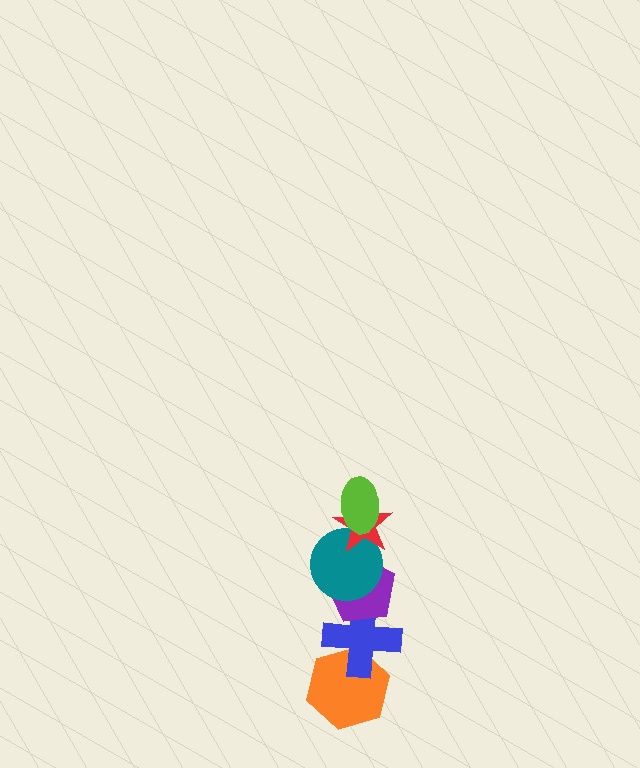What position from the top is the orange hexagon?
The orange hexagon is 6th from the top.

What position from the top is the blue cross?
The blue cross is 5th from the top.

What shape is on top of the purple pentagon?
The teal circle is on top of the purple pentagon.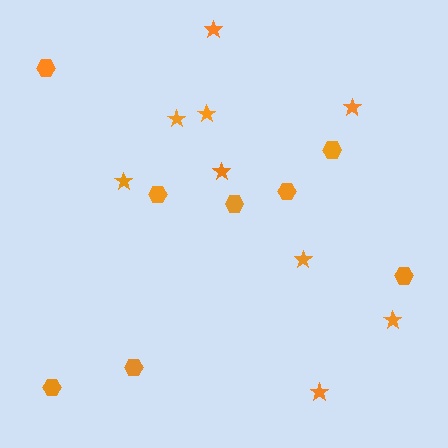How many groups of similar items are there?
There are 2 groups: one group of hexagons (8) and one group of stars (9).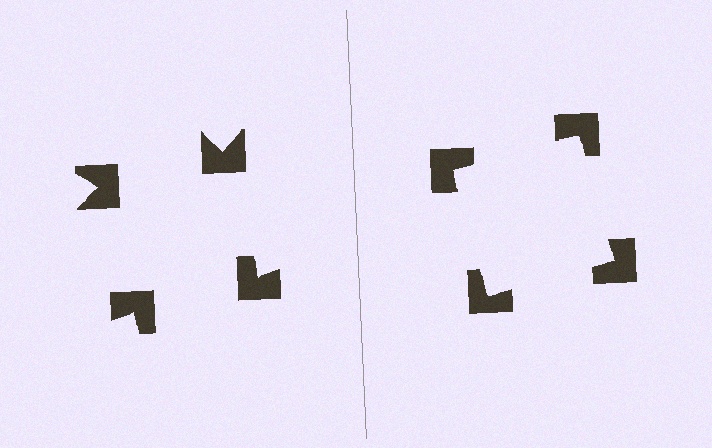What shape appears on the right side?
An illusory square.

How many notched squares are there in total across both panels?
8 — 4 on each side.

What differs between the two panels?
The notched squares are positioned identically on both sides; only the wedge orientations differ. On the right they align to a square; on the left they are misaligned.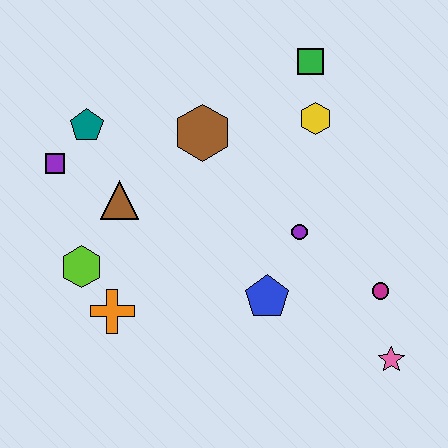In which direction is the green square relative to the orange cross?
The green square is above the orange cross.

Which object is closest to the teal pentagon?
The purple square is closest to the teal pentagon.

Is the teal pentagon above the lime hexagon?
Yes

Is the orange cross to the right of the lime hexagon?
Yes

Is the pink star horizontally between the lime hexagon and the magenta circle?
No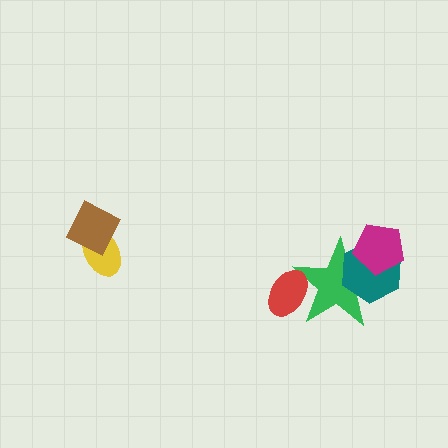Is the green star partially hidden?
Yes, it is partially covered by another shape.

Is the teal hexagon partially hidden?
Yes, it is partially covered by another shape.